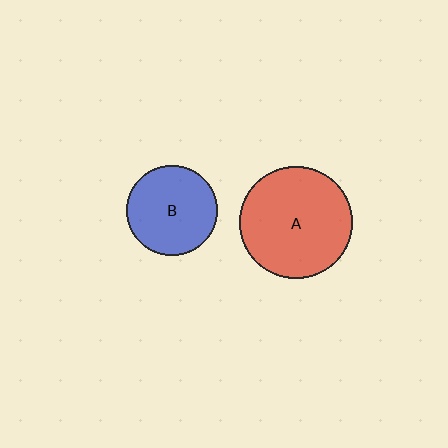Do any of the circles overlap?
No, none of the circles overlap.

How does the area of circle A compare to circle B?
Approximately 1.5 times.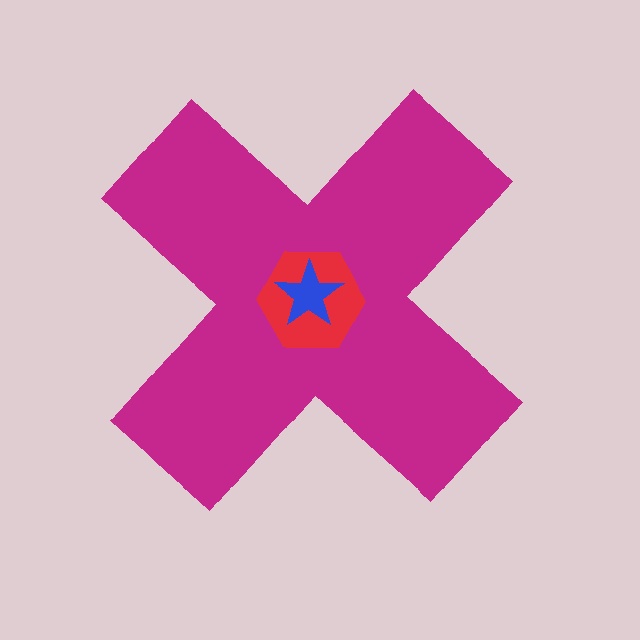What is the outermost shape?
The magenta cross.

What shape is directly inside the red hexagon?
The blue star.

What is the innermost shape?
The blue star.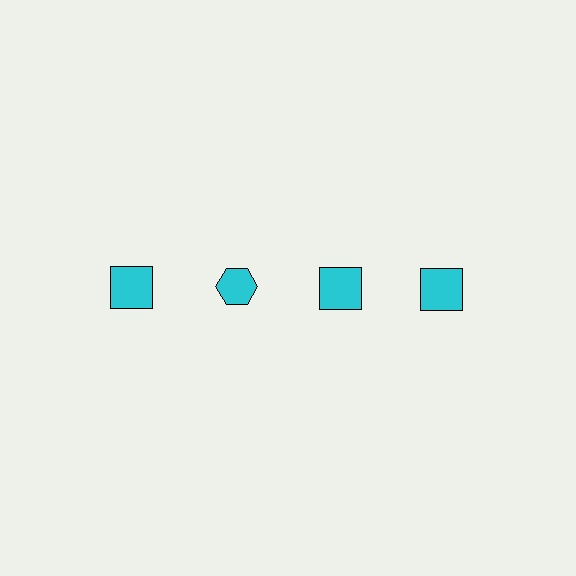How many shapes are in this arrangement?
There are 4 shapes arranged in a grid pattern.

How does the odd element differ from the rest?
It has a different shape: hexagon instead of square.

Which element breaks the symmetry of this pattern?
The cyan hexagon in the top row, second from left column breaks the symmetry. All other shapes are cyan squares.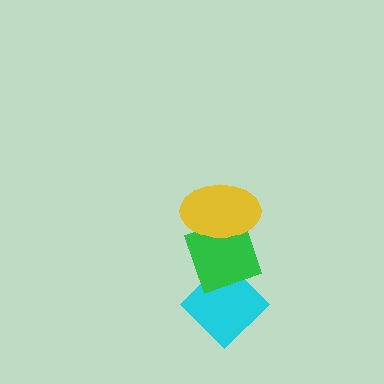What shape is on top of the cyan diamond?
The green diamond is on top of the cyan diamond.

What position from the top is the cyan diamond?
The cyan diamond is 3rd from the top.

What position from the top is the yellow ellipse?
The yellow ellipse is 1st from the top.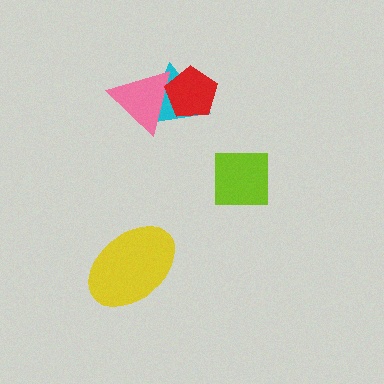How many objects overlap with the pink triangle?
2 objects overlap with the pink triangle.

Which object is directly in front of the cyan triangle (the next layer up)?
The pink triangle is directly in front of the cyan triangle.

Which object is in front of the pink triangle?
The red pentagon is in front of the pink triangle.